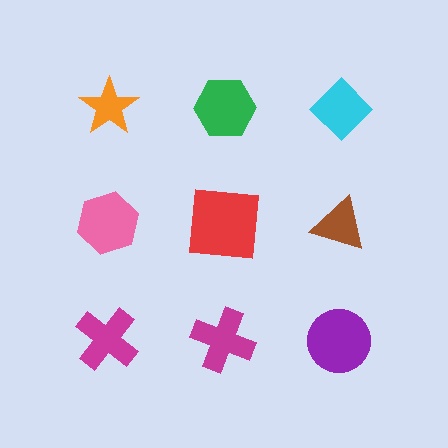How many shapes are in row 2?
3 shapes.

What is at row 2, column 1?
A pink hexagon.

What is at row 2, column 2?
A red square.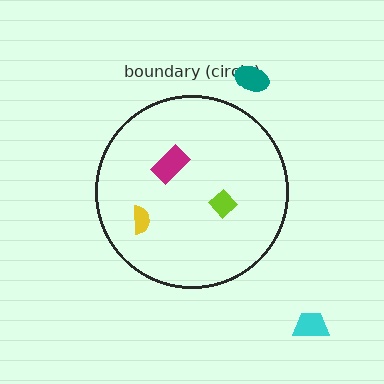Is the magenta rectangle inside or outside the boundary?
Inside.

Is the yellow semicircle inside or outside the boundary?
Inside.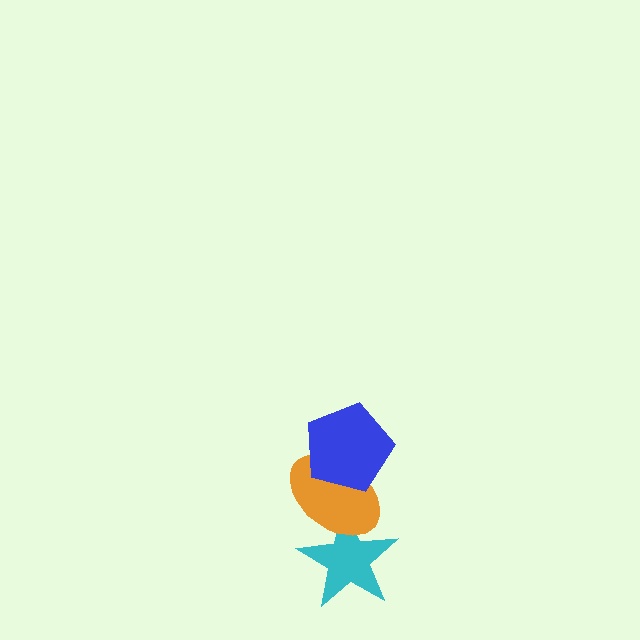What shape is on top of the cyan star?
The orange ellipse is on top of the cyan star.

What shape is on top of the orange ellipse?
The blue pentagon is on top of the orange ellipse.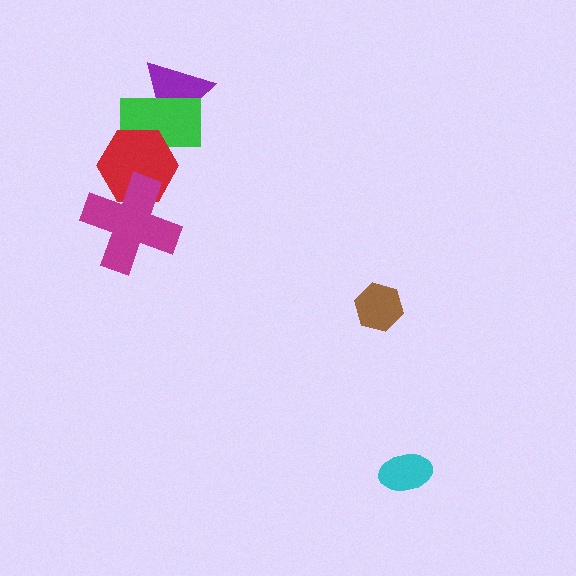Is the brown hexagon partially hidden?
No, no other shape covers it.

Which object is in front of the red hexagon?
The magenta cross is in front of the red hexagon.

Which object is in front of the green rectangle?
The red hexagon is in front of the green rectangle.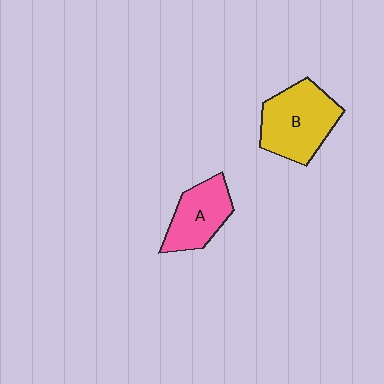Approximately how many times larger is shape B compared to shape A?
Approximately 1.4 times.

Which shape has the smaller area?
Shape A (pink).